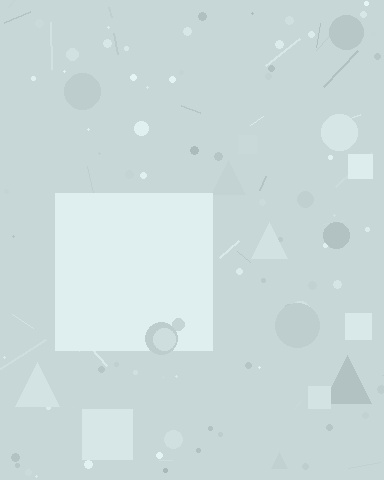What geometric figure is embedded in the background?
A square is embedded in the background.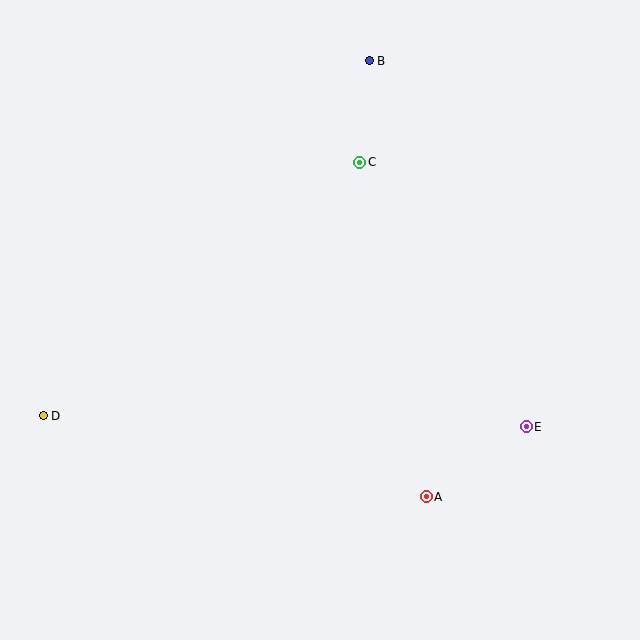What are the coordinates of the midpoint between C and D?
The midpoint between C and D is at (202, 289).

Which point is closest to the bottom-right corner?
Point E is closest to the bottom-right corner.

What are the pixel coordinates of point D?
Point D is at (43, 416).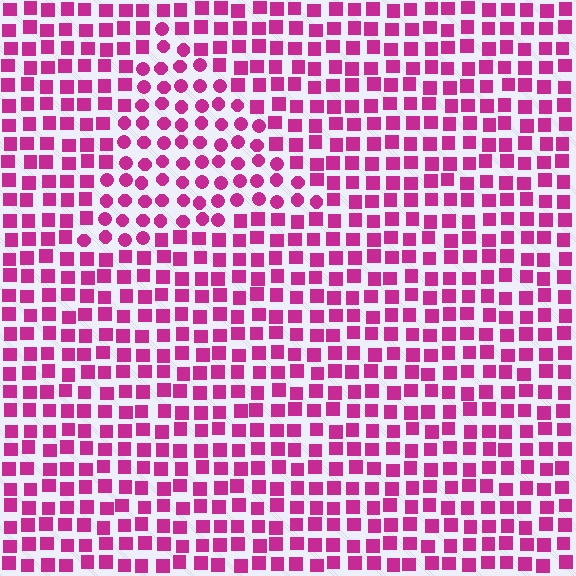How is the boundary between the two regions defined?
The boundary is defined by a change in element shape: circles inside vs. squares outside. All elements share the same color and spacing.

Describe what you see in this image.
The image is filled with small magenta elements arranged in a uniform grid. A triangle-shaped region contains circles, while the surrounding area contains squares. The boundary is defined purely by the change in element shape.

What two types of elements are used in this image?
The image uses circles inside the triangle region and squares outside it.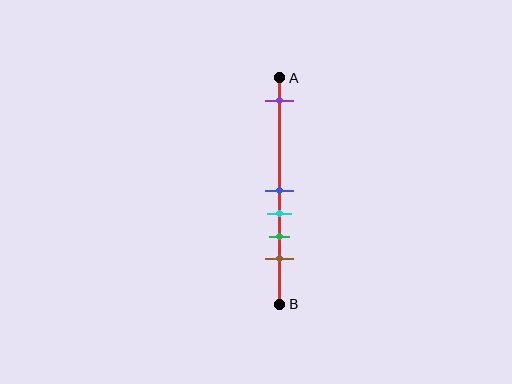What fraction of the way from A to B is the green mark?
The green mark is approximately 70% (0.7) of the way from A to B.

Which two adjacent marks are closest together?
The blue and cyan marks are the closest adjacent pair.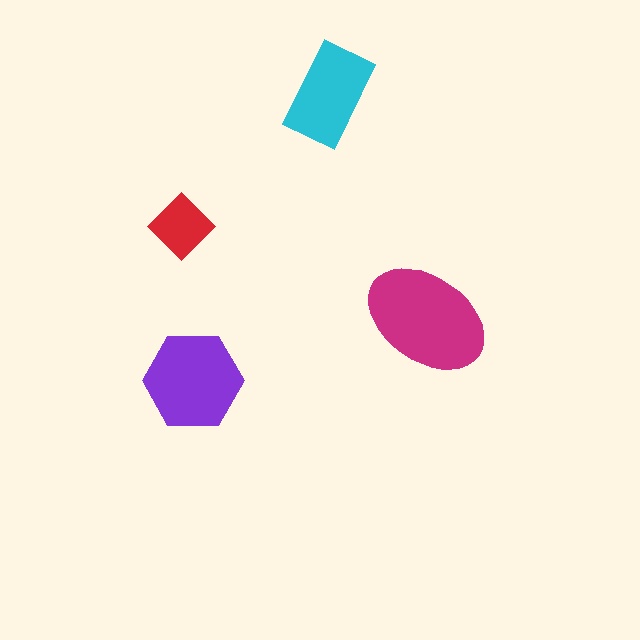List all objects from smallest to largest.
The red diamond, the cyan rectangle, the purple hexagon, the magenta ellipse.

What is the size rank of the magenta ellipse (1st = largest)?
1st.